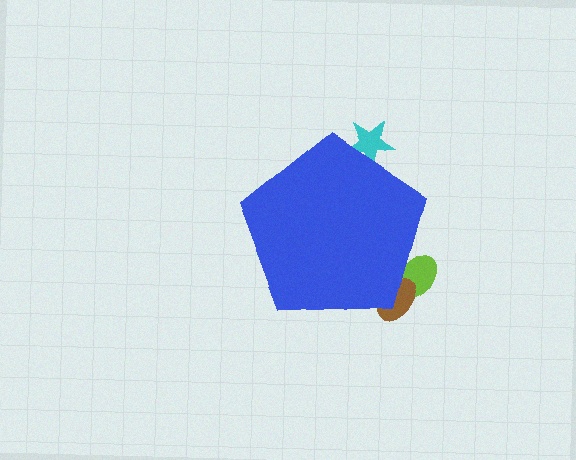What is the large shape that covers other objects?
A blue pentagon.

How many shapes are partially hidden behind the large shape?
3 shapes are partially hidden.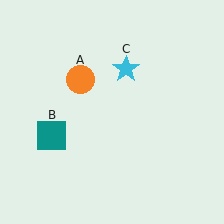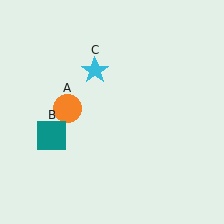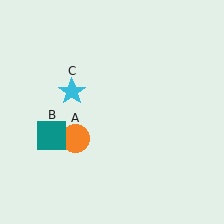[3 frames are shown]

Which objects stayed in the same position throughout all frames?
Teal square (object B) remained stationary.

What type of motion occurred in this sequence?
The orange circle (object A), cyan star (object C) rotated counterclockwise around the center of the scene.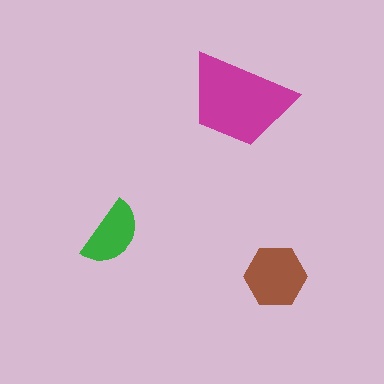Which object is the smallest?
The green semicircle.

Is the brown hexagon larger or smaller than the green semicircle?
Larger.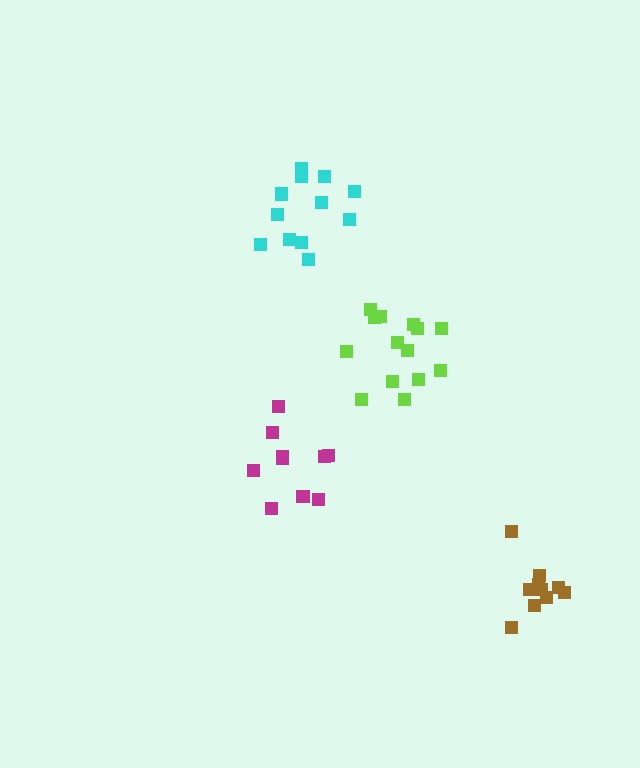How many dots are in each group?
Group 1: 14 dots, Group 2: 12 dots, Group 3: 10 dots, Group 4: 10 dots (46 total).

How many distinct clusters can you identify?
There are 4 distinct clusters.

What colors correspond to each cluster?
The clusters are colored: lime, cyan, magenta, brown.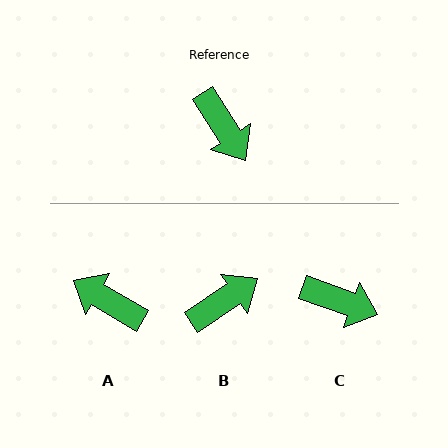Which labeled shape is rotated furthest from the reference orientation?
A, about 153 degrees away.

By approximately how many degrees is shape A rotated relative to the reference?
Approximately 153 degrees clockwise.